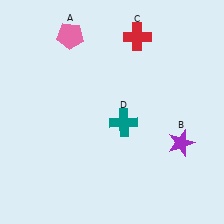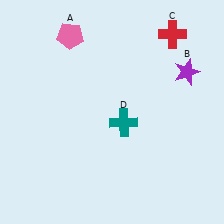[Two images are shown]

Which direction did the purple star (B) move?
The purple star (B) moved up.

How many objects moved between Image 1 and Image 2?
2 objects moved between the two images.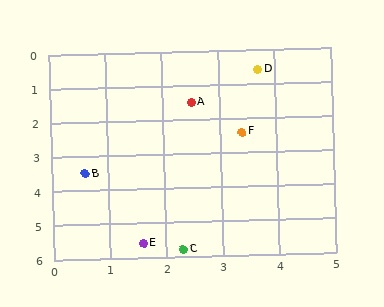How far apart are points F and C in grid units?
Points F and C are about 3.6 grid units apart.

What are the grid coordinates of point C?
Point C is at approximately (2.3, 5.8).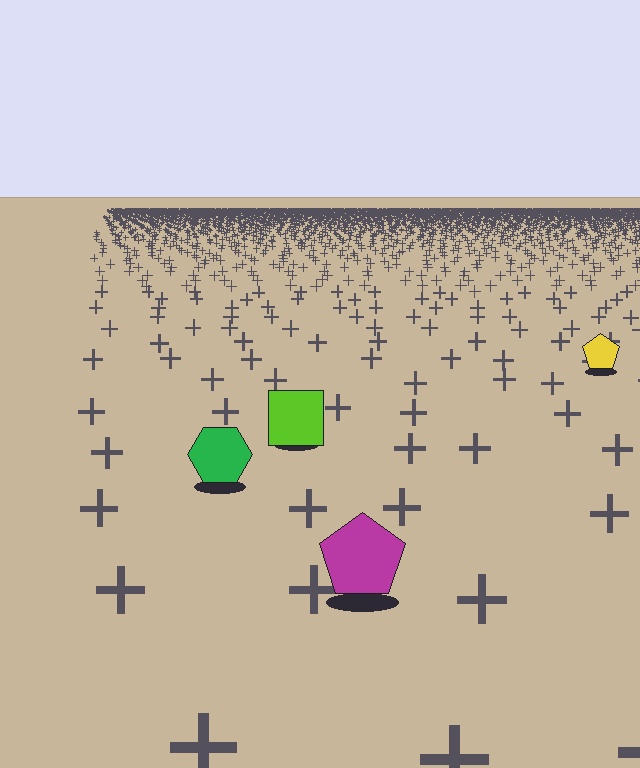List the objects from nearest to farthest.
From nearest to farthest: the magenta pentagon, the green hexagon, the lime square, the yellow pentagon.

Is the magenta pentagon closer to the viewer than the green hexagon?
Yes. The magenta pentagon is closer — you can tell from the texture gradient: the ground texture is coarser near it.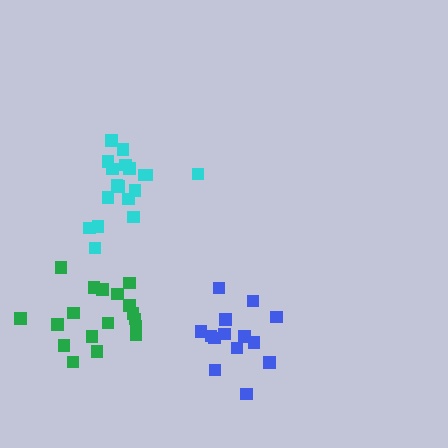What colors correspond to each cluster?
The clusters are colored: blue, cyan, green.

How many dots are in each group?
Group 1: 14 dots, Group 2: 18 dots, Group 3: 18 dots (50 total).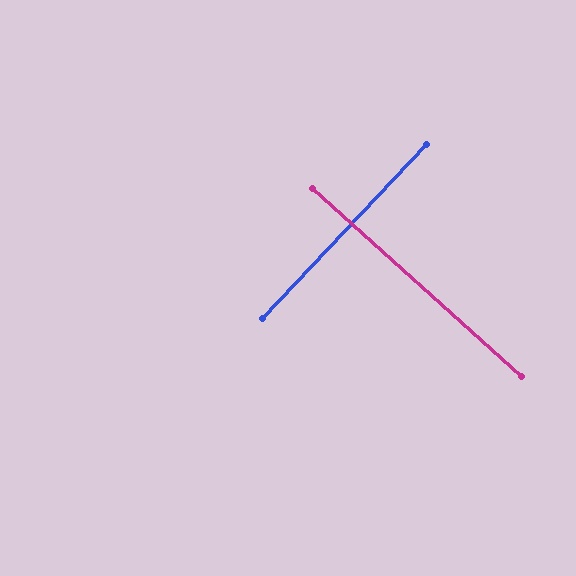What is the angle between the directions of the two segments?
Approximately 89 degrees.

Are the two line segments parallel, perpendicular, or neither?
Perpendicular — they meet at approximately 89°.